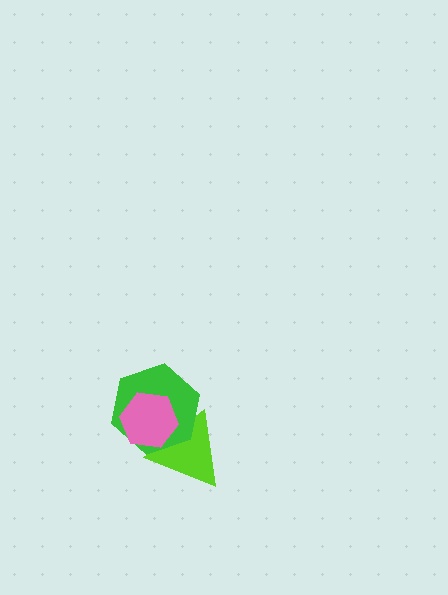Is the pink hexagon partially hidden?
No, no other shape covers it.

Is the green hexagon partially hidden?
Yes, it is partially covered by another shape.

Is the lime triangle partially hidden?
Yes, it is partially covered by another shape.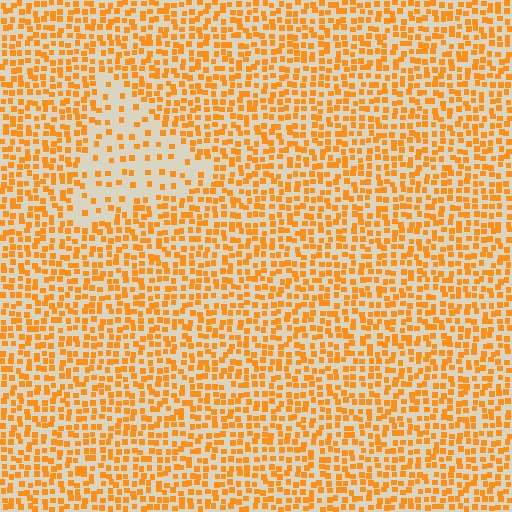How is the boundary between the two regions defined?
The boundary is defined by a change in element density (approximately 2.5x ratio). All elements are the same color, size, and shape.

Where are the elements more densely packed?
The elements are more densely packed outside the triangle boundary.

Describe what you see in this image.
The image contains small orange elements arranged at two different densities. A triangle-shaped region is visible where the elements are less densely packed than the surrounding area.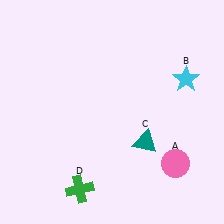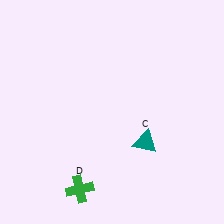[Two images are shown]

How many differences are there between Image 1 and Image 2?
There are 2 differences between the two images.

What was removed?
The pink circle (A), the cyan star (B) were removed in Image 2.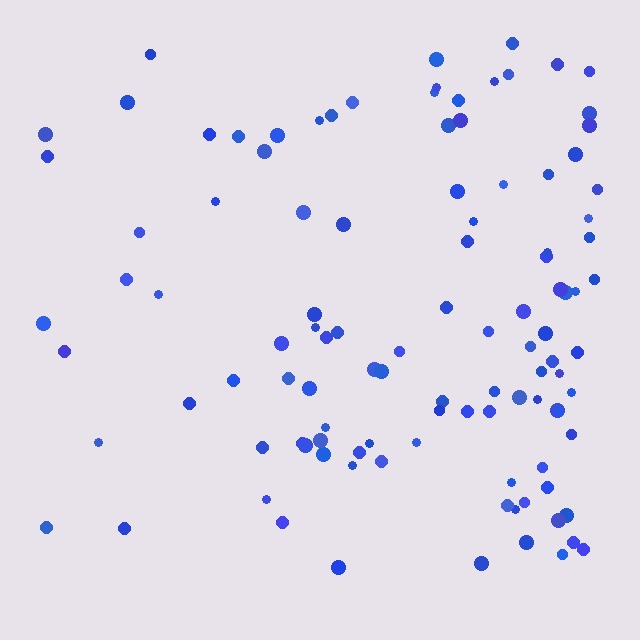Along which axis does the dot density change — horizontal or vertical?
Horizontal.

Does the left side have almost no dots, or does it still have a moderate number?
Still a moderate number, just noticeably fewer than the right.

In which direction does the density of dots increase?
From left to right, with the right side densest.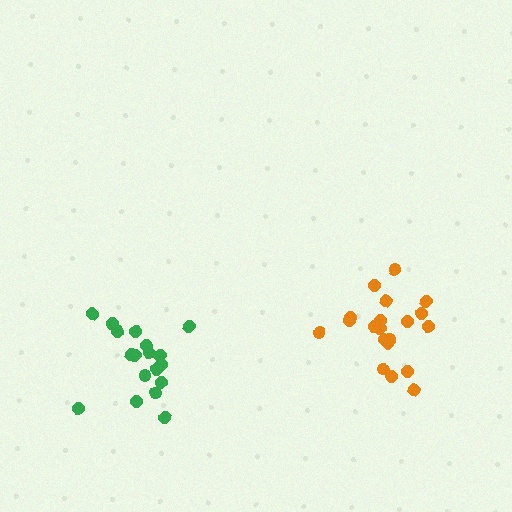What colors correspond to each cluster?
The clusters are colored: orange, green.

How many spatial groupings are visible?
There are 2 spatial groupings.